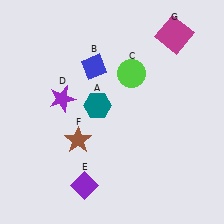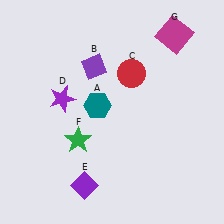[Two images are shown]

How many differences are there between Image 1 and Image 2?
There are 3 differences between the two images.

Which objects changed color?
B changed from blue to purple. C changed from lime to red. F changed from brown to green.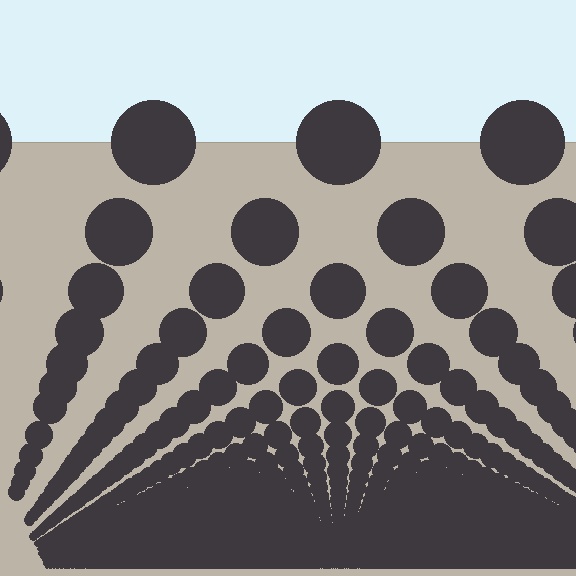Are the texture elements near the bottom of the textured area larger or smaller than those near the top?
Smaller. The gradient is inverted — elements near the bottom are smaller and denser.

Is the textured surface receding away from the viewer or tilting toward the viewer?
The surface appears to tilt toward the viewer. Texture elements get larger and sparser toward the top.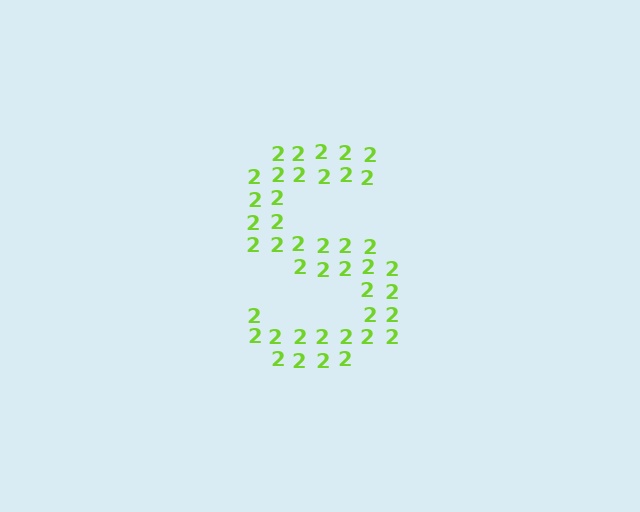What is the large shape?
The large shape is the letter S.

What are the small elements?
The small elements are digit 2's.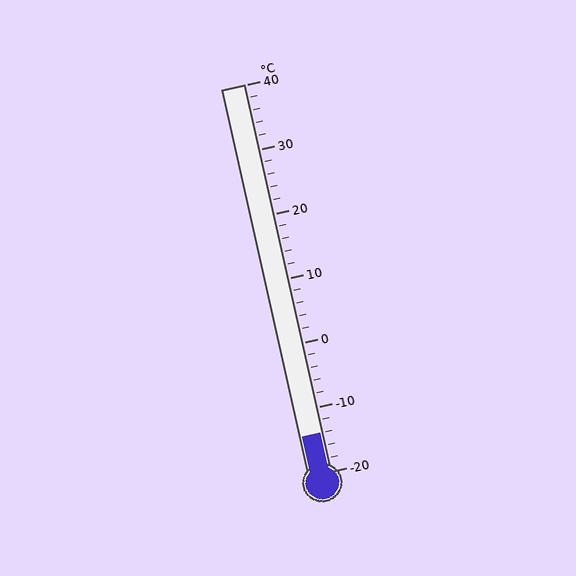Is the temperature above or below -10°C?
The temperature is below -10°C.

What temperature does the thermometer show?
The thermometer shows approximately -14°C.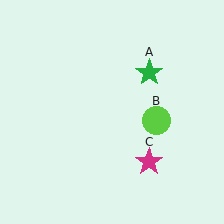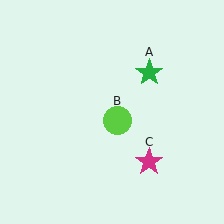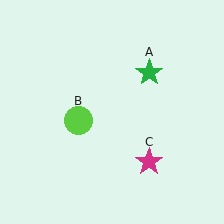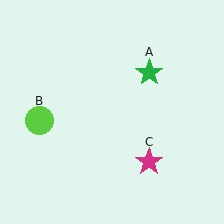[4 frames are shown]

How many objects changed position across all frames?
1 object changed position: lime circle (object B).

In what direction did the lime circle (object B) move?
The lime circle (object B) moved left.